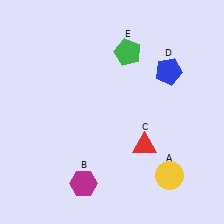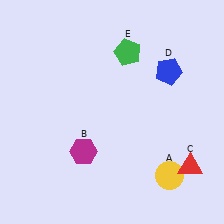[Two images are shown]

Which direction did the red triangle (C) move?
The red triangle (C) moved right.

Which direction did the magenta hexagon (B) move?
The magenta hexagon (B) moved up.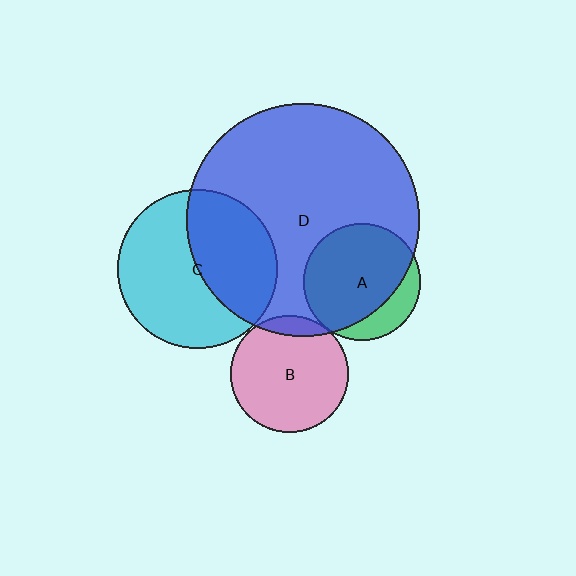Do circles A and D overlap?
Yes.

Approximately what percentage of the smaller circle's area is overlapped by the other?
Approximately 80%.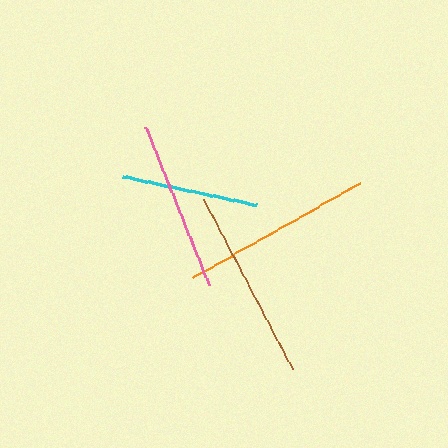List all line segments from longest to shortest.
From longest to shortest: orange, brown, pink, cyan.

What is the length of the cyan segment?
The cyan segment is approximately 138 pixels long.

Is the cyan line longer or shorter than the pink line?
The pink line is longer than the cyan line.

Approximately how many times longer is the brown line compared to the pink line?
The brown line is approximately 1.1 times the length of the pink line.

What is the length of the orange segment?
The orange segment is approximately 193 pixels long.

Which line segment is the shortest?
The cyan line is the shortest at approximately 138 pixels.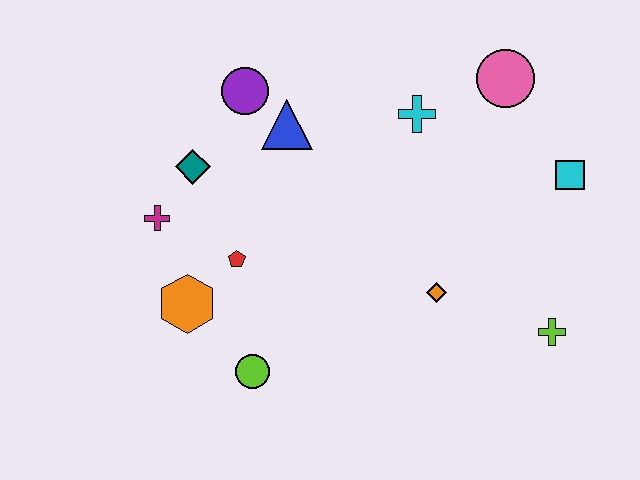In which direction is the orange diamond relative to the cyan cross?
The orange diamond is below the cyan cross.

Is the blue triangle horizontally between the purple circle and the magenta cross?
No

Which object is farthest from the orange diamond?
The magenta cross is farthest from the orange diamond.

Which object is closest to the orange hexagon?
The red pentagon is closest to the orange hexagon.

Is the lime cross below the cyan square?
Yes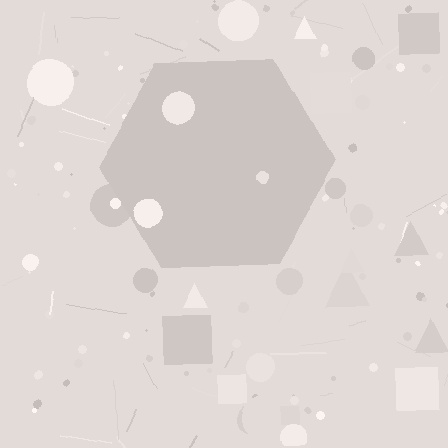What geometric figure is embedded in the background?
A hexagon is embedded in the background.